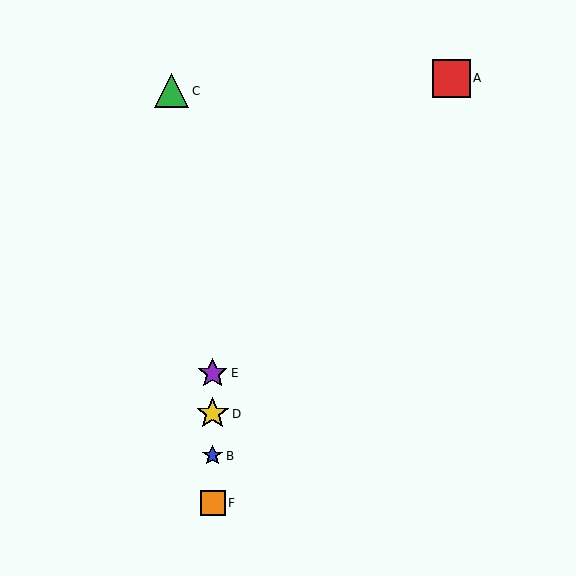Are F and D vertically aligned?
Yes, both are at x≈213.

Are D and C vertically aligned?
No, D is at x≈213 and C is at x≈172.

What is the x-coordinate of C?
Object C is at x≈172.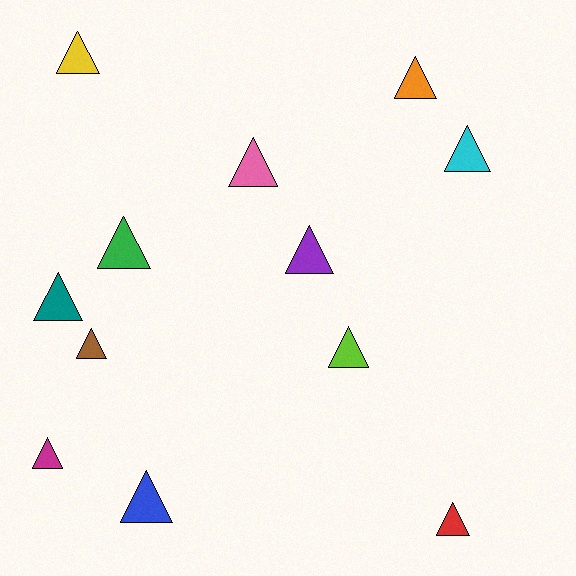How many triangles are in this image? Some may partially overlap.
There are 12 triangles.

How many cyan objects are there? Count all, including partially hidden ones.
There is 1 cyan object.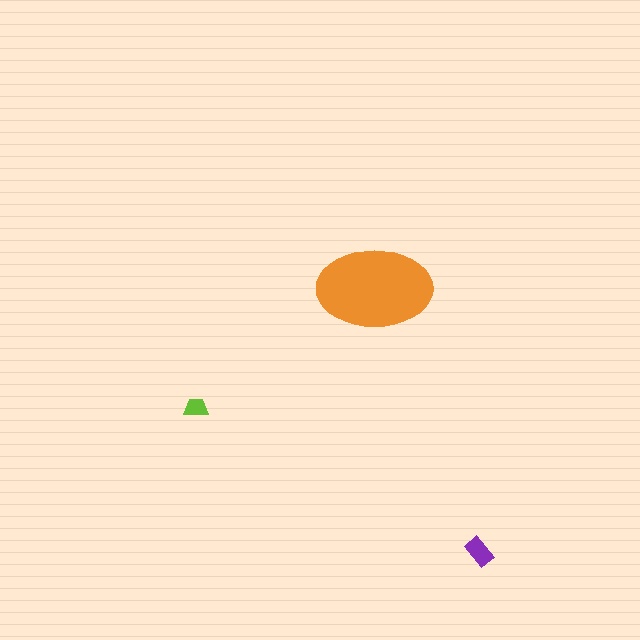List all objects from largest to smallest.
The orange ellipse, the purple rectangle, the lime trapezoid.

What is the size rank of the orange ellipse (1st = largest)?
1st.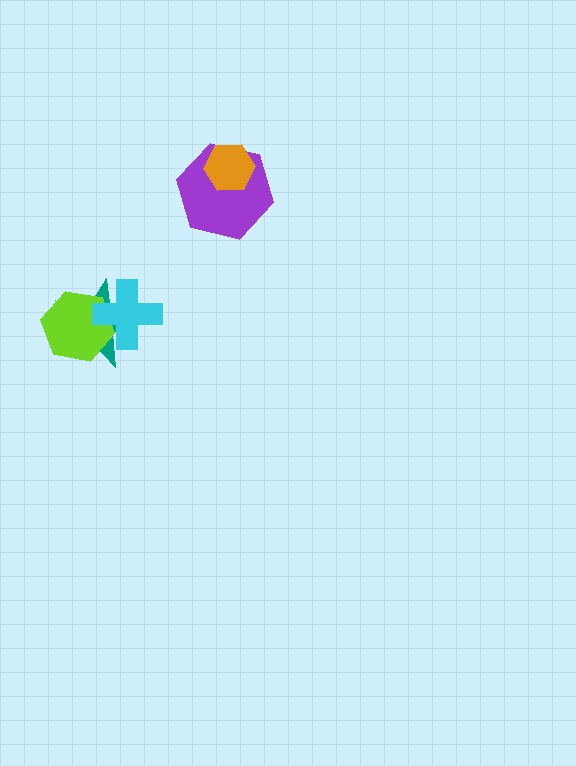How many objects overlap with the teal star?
2 objects overlap with the teal star.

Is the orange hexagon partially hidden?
No, no other shape covers it.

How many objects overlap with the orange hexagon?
1 object overlaps with the orange hexagon.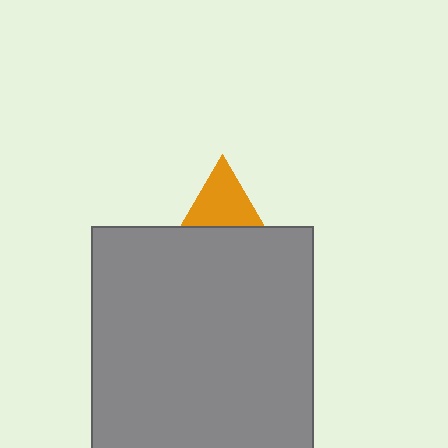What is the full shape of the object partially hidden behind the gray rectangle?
The partially hidden object is an orange triangle.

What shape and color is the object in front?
The object in front is a gray rectangle.